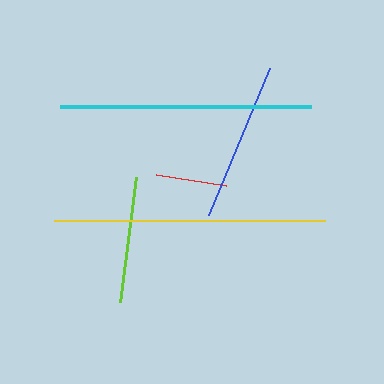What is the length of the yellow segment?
The yellow segment is approximately 271 pixels long.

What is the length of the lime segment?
The lime segment is approximately 126 pixels long.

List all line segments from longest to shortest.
From longest to shortest: yellow, cyan, blue, lime, red.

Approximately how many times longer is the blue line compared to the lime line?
The blue line is approximately 1.3 times the length of the lime line.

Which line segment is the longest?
The yellow line is the longest at approximately 271 pixels.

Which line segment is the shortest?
The red line is the shortest at approximately 71 pixels.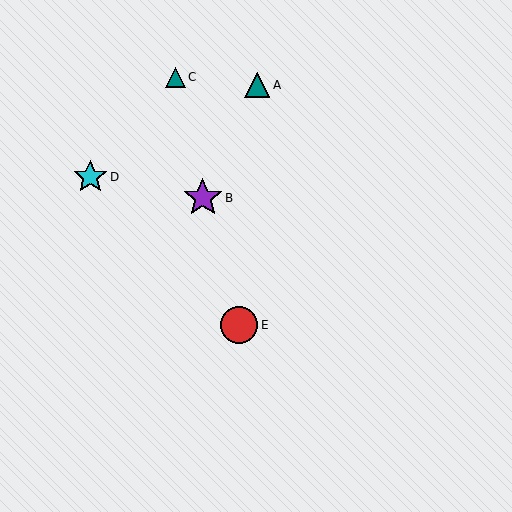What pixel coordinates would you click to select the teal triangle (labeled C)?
Click at (175, 77) to select the teal triangle C.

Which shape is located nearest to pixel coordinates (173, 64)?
The teal triangle (labeled C) at (175, 77) is nearest to that location.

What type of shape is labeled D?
Shape D is a cyan star.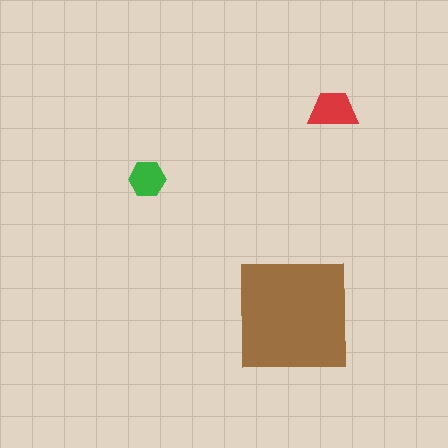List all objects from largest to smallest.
The brown square, the red trapezoid, the green hexagon.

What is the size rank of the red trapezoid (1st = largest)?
2nd.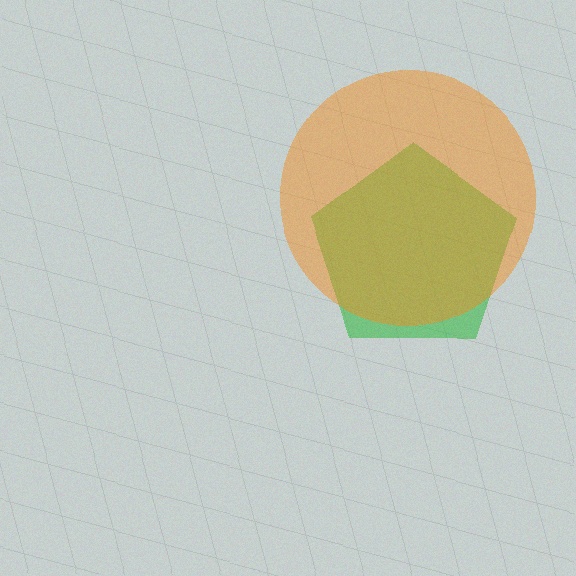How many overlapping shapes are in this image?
There are 2 overlapping shapes in the image.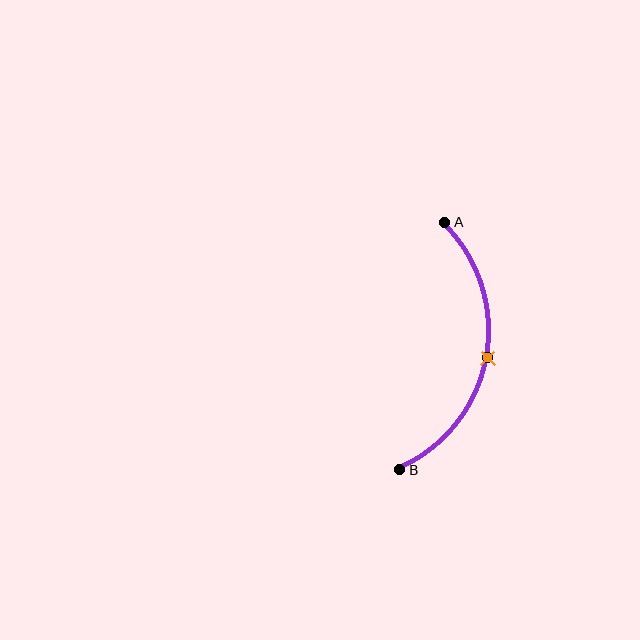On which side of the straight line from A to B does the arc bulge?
The arc bulges to the right of the straight line connecting A and B.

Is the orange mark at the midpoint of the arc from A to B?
Yes. The orange mark lies on the arc at equal arc-length from both A and B — it is the arc midpoint.